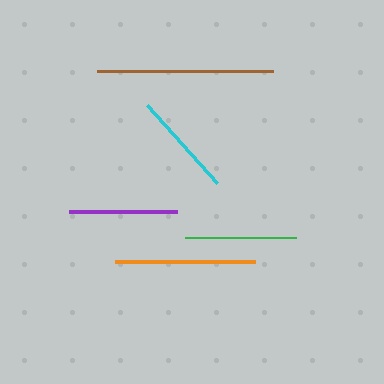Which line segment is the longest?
The brown line is the longest at approximately 176 pixels.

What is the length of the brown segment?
The brown segment is approximately 176 pixels long.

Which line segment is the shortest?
The cyan line is the shortest at approximately 104 pixels.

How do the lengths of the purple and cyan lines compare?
The purple and cyan lines are approximately the same length.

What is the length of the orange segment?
The orange segment is approximately 140 pixels long.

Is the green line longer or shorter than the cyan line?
The green line is longer than the cyan line.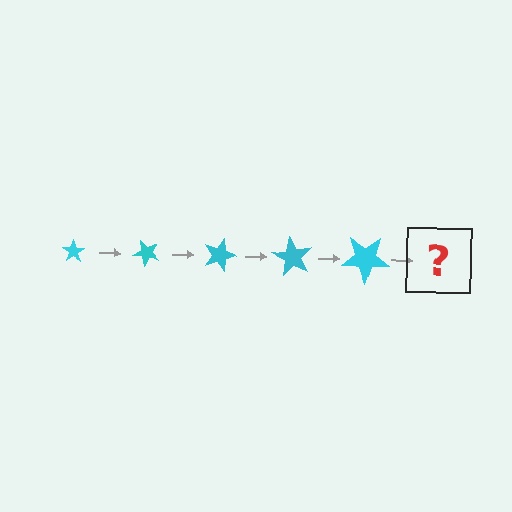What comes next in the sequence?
The next element should be a star, larger than the previous one and rotated 225 degrees from the start.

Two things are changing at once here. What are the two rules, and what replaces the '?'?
The two rules are that the star grows larger each step and it rotates 45 degrees each step. The '?' should be a star, larger than the previous one and rotated 225 degrees from the start.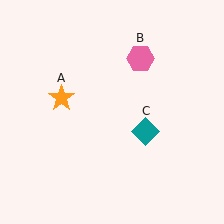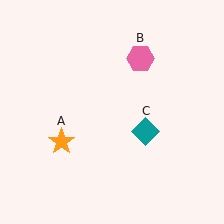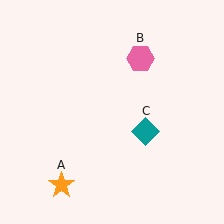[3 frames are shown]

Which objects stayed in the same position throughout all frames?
Pink hexagon (object B) and teal diamond (object C) remained stationary.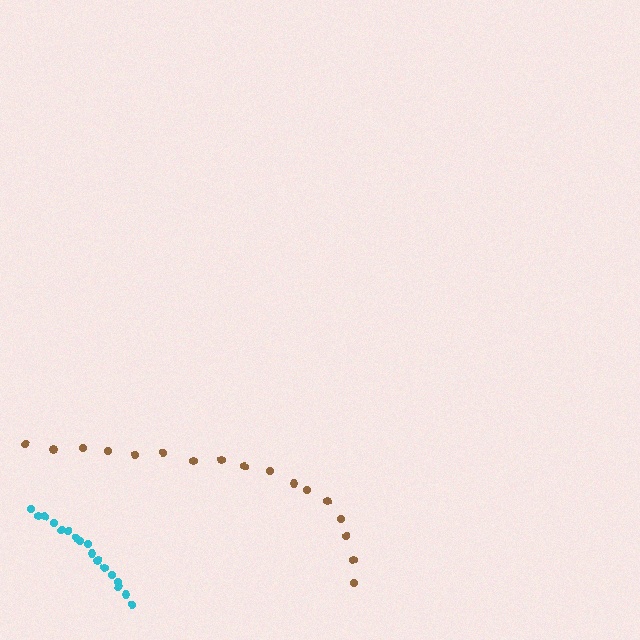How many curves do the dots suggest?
There are 2 distinct paths.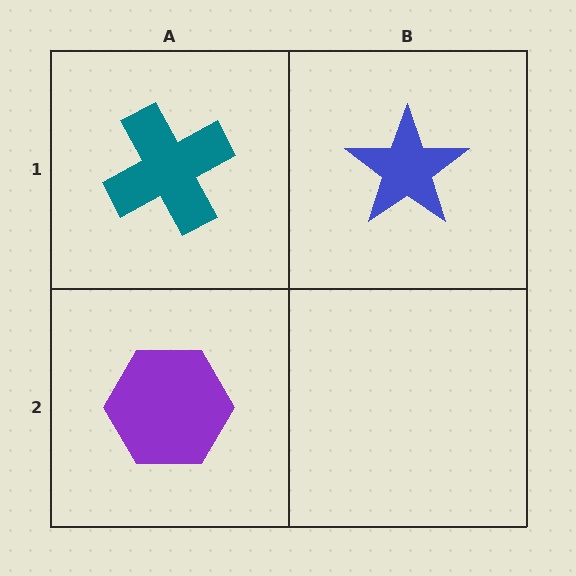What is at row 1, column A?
A teal cross.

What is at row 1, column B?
A blue star.